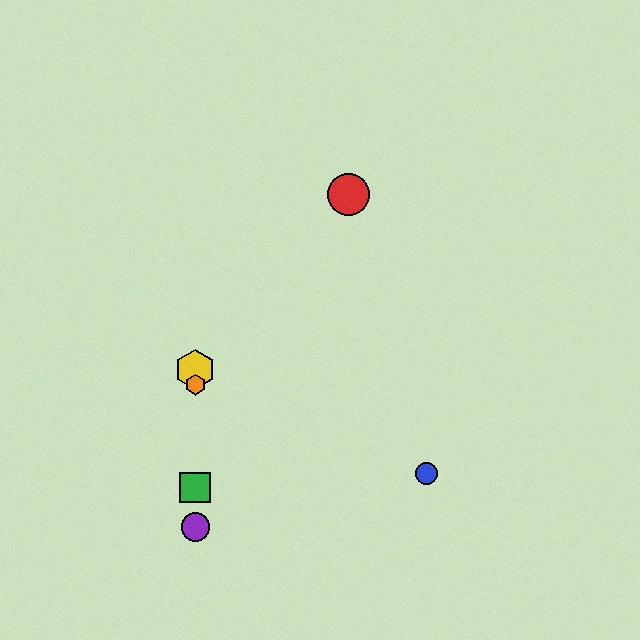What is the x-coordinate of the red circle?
The red circle is at x≈349.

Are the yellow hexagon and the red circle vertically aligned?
No, the yellow hexagon is at x≈195 and the red circle is at x≈349.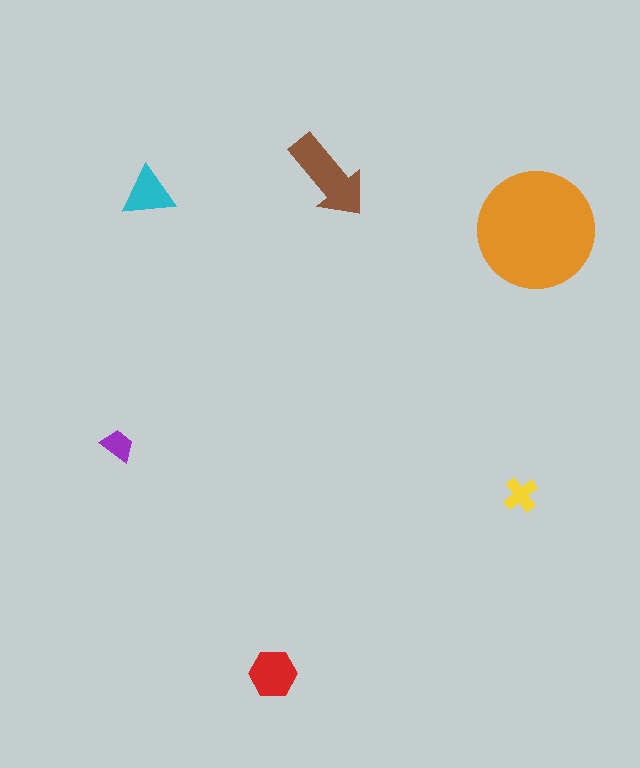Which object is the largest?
The orange circle.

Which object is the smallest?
The purple trapezoid.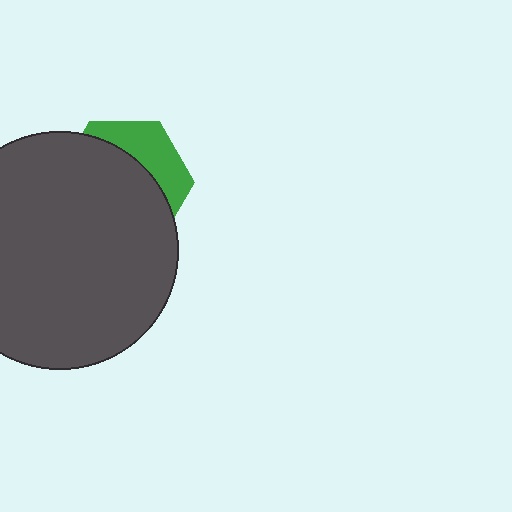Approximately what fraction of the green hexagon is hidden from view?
Roughly 69% of the green hexagon is hidden behind the dark gray circle.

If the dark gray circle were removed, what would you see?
You would see the complete green hexagon.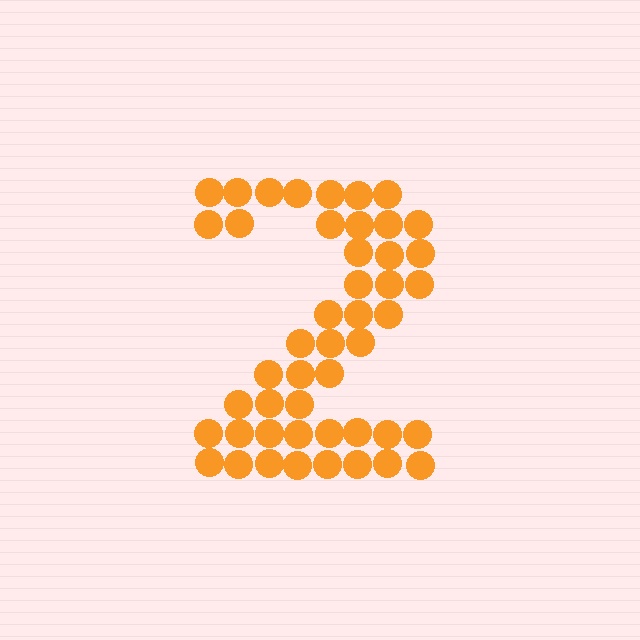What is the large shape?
The large shape is the digit 2.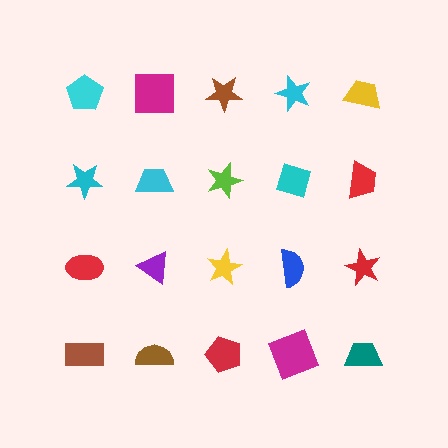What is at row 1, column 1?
A cyan pentagon.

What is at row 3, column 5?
A red star.